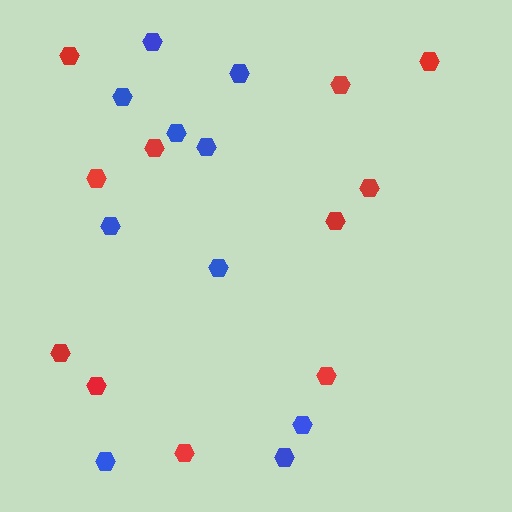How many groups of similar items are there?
There are 2 groups: one group of blue hexagons (10) and one group of red hexagons (11).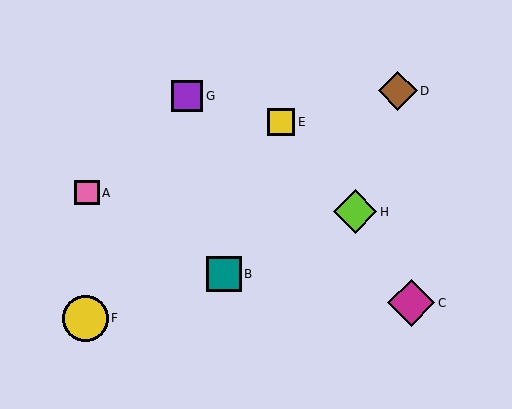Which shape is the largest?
The magenta diamond (labeled C) is the largest.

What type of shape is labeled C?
Shape C is a magenta diamond.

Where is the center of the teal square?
The center of the teal square is at (224, 274).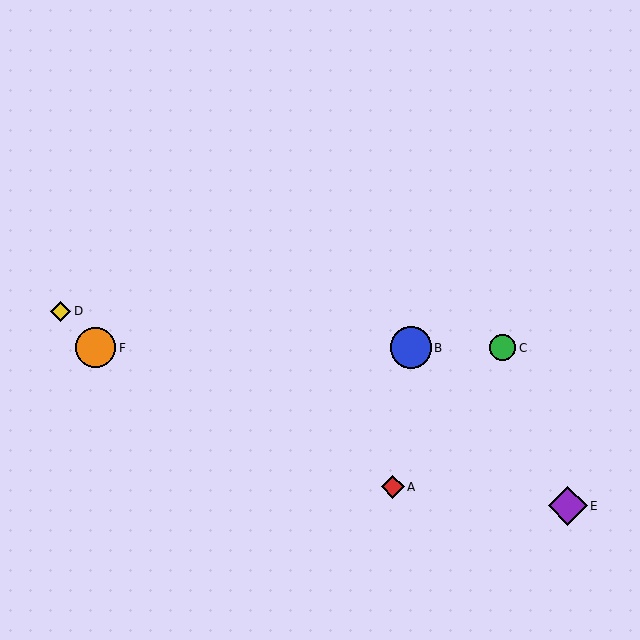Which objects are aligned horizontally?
Objects B, C, F are aligned horizontally.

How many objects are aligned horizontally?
3 objects (B, C, F) are aligned horizontally.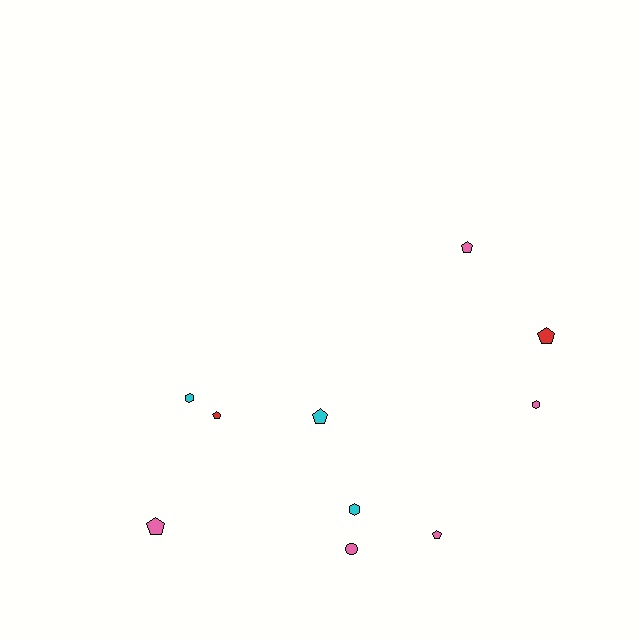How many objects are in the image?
There are 10 objects.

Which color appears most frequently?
Pink, with 5 objects.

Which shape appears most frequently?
Pentagon, with 6 objects.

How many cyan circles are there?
There are no cyan circles.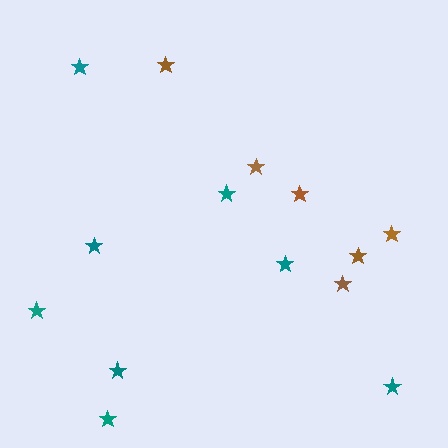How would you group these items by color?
There are 2 groups: one group of brown stars (6) and one group of teal stars (8).